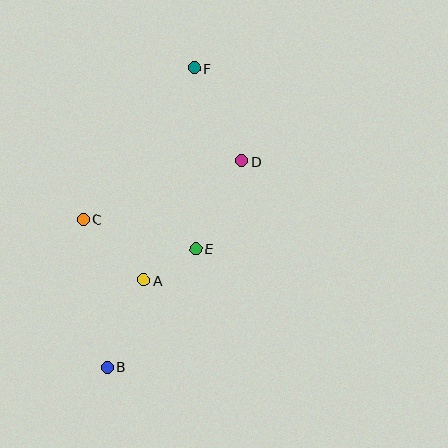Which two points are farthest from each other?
Points B and F are farthest from each other.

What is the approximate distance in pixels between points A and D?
The distance between A and D is approximately 154 pixels.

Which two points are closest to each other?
Points A and E are closest to each other.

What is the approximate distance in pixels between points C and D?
The distance between C and D is approximately 169 pixels.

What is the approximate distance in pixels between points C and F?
The distance between C and F is approximately 188 pixels.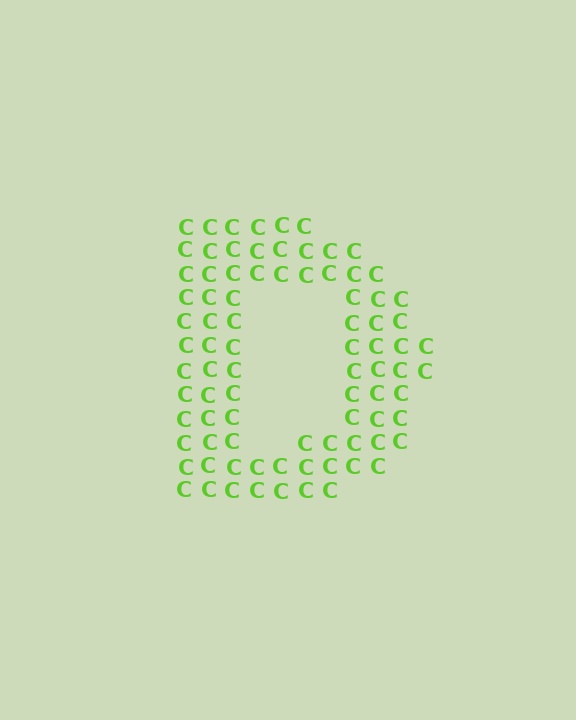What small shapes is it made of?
It is made of small letter C's.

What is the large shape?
The large shape is the letter D.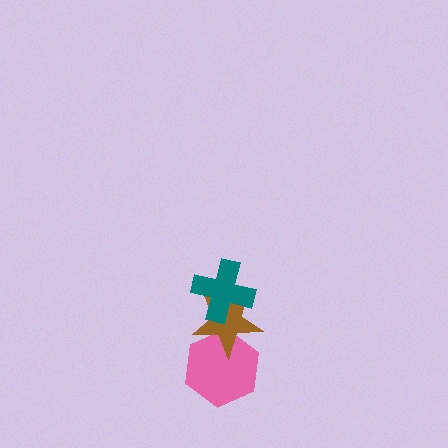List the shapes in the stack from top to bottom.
From top to bottom: the teal cross, the brown star, the pink hexagon.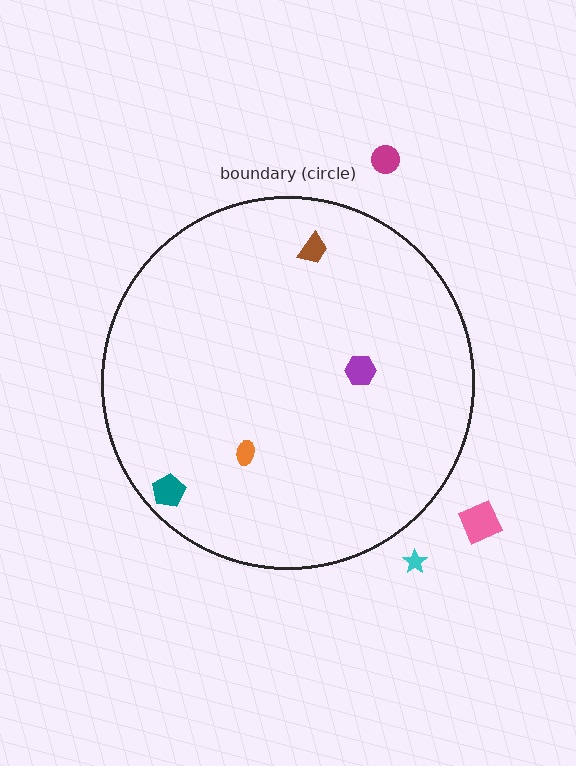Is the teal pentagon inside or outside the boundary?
Inside.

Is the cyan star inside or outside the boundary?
Outside.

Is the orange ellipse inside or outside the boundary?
Inside.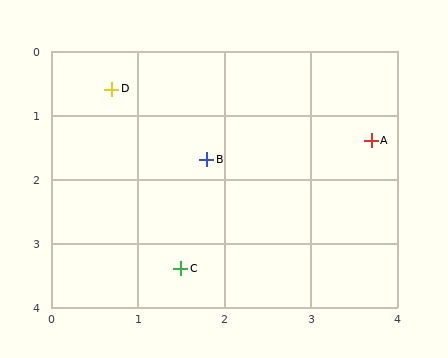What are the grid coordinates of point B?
Point B is at approximately (1.8, 1.7).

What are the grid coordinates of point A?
Point A is at approximately (3.7, 1.4).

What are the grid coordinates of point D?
Point D is at approximately (0.7, 0.6).